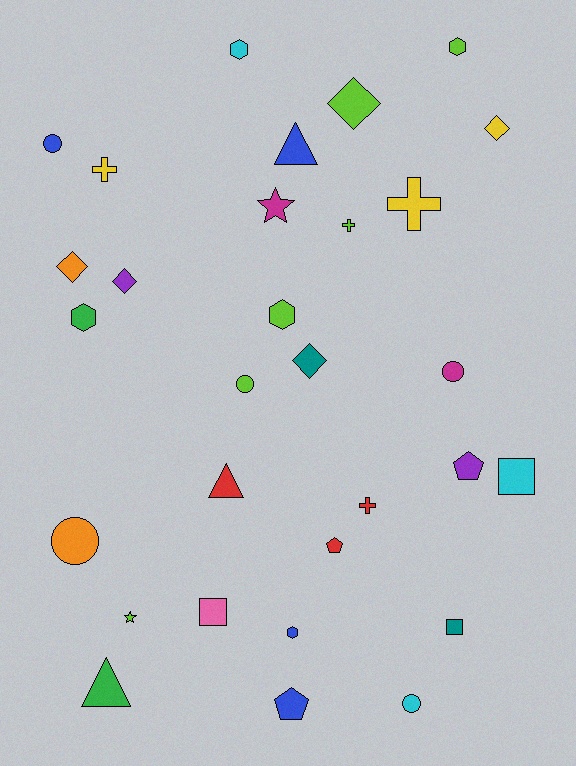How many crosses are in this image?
There are 4 crosses.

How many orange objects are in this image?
There are 2 orange objects.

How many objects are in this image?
There are 30 objects.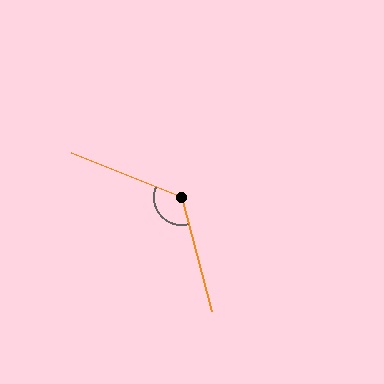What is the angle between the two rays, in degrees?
Approximately 126 degrees.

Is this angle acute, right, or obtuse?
It is obtuse.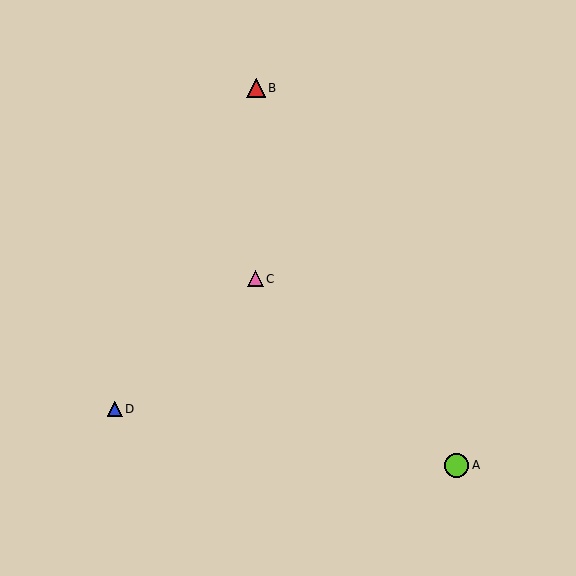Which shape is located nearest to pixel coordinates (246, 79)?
The red triangle (labeled B) at (256, 88) is nearest to that location.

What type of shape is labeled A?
Shape A is a lime circle.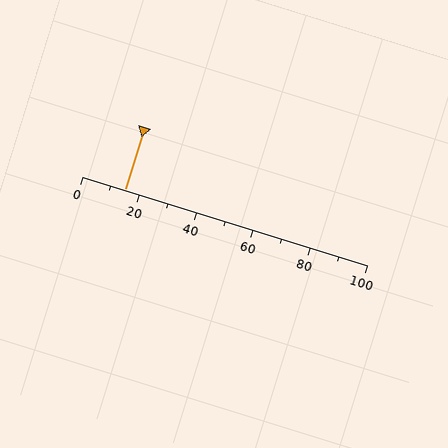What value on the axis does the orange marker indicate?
The marker indicates approximately 15.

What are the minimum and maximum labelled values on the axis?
The axis runs from 0 to 100.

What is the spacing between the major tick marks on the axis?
The major ticks are spaced 20 apart.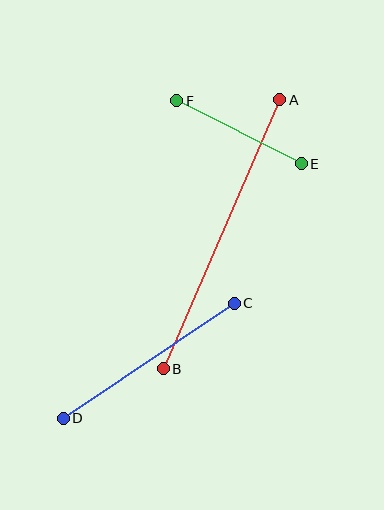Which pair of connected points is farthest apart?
Points A and B are farthest apart.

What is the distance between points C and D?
The distance is approximately 206 pixels.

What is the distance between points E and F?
The distance is approximately 139 pixels.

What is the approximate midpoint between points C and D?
The midpoint is at approximately (149, 361) pixels.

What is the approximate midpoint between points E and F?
The midpoint is at approximately (239, 132) pixels.